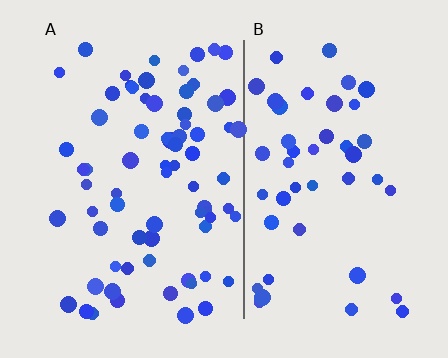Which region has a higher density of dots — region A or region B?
A (the left).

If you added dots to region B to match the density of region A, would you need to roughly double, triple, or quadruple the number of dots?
Approximately double.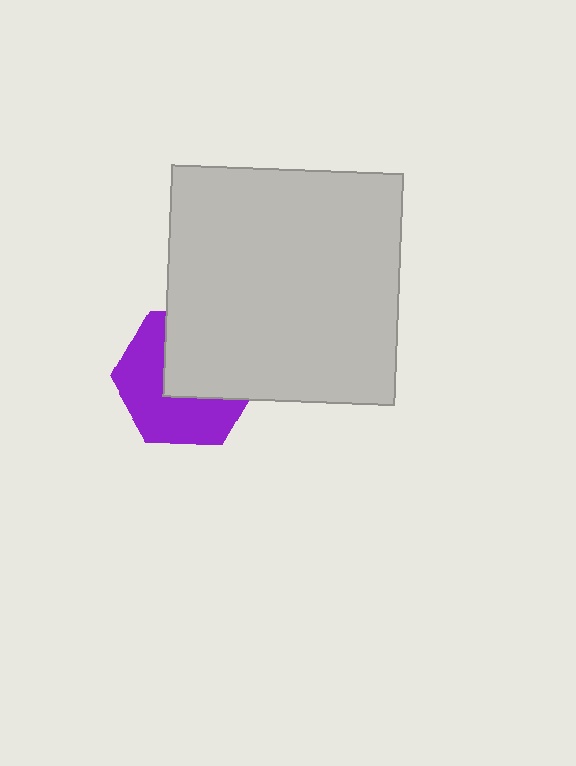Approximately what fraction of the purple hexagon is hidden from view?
Roughly 47% of the purple hexagon is hidden behind the light gray square.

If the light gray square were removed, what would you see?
You would see the complete purple hexagon.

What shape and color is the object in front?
The object in front is a light gray square.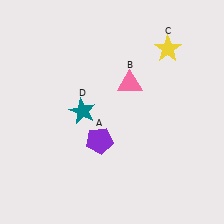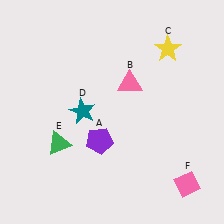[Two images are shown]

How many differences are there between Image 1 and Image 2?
There are 2 differences between the two images.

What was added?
A green triangle (E), a pink diamond (F) were added in Image 2.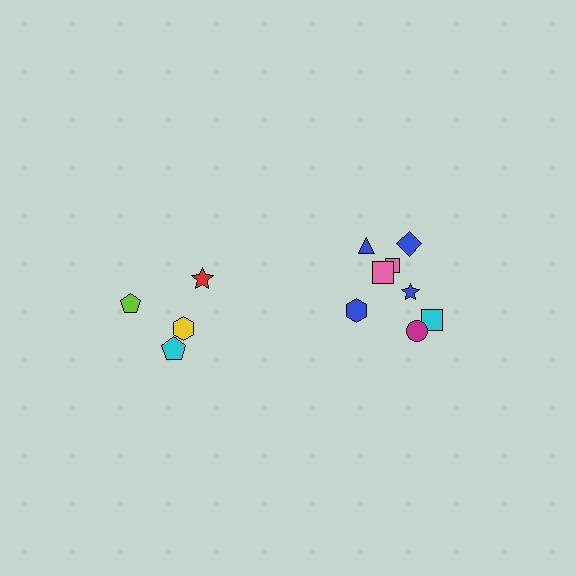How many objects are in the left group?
There are 4 objects.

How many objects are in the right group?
There are 8 objects.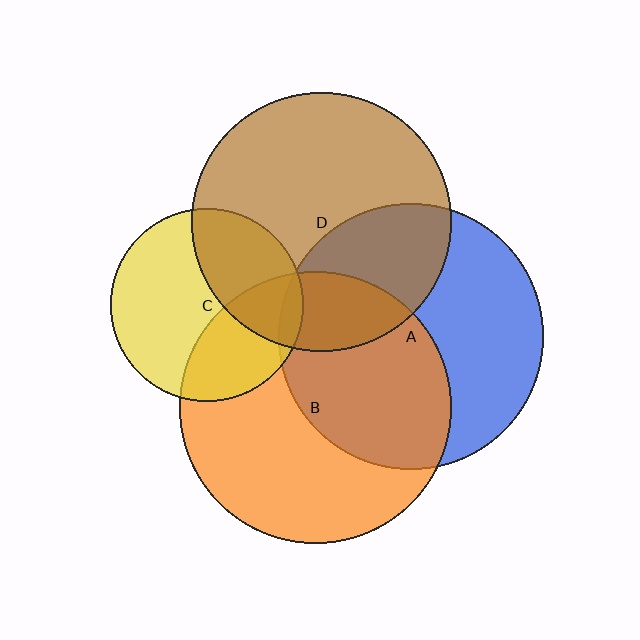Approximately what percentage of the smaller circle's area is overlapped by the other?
Approximately 5%.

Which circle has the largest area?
Circle B (orange).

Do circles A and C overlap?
Yes.